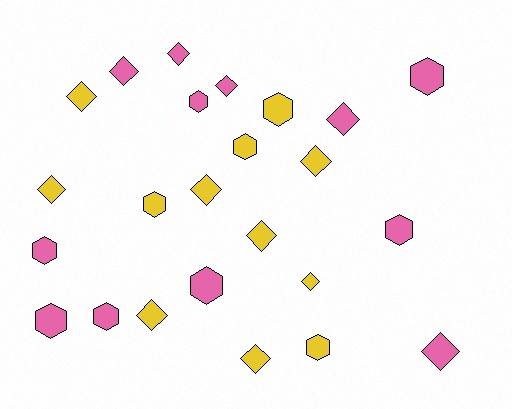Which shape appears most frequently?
Diamond, with 13 objects.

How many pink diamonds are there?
There are 5 pink diamonds.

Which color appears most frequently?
Pink, with 12 objects.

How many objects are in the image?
There are 24 objects.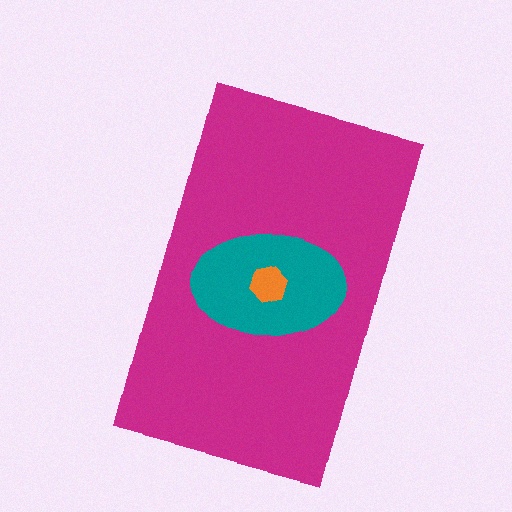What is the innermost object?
The orange hexagon.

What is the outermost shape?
The magenta rectangle.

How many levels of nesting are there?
3.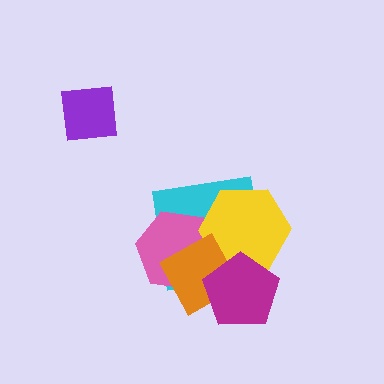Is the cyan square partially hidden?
Yes, it is partially covered by another shape.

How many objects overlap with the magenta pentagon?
3 objects overlap with the magenta pentagon.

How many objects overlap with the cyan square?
4 objects overlap with the cyan square.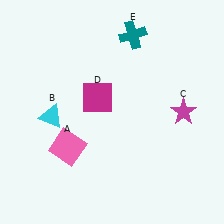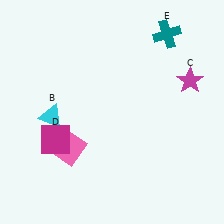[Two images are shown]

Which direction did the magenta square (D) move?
The magenta square (D) moved left.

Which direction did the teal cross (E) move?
The teal cross (E) moved right.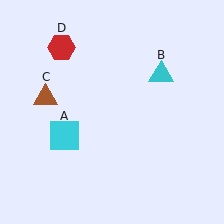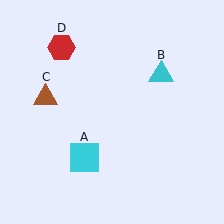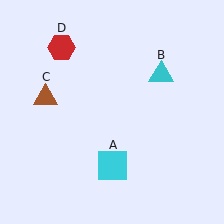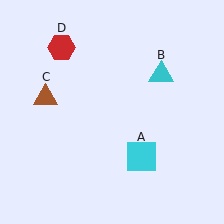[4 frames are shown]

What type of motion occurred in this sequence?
The cyan square (object A) rotated counterclockwise around the center of the scene.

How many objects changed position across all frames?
1 object changed position: cyan square (object A).